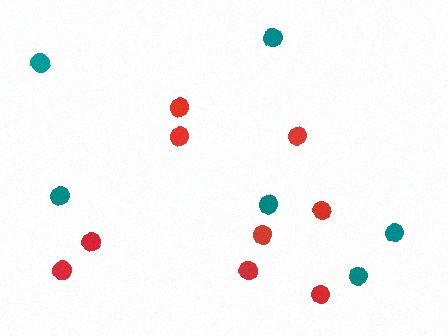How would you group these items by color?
There are 2 groups: one group of teal circles (6) and one group of red circles (9).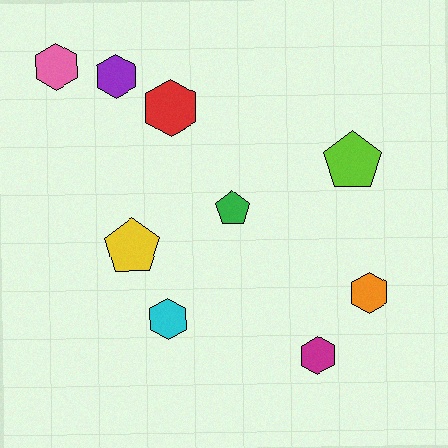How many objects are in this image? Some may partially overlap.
There are 9 objects.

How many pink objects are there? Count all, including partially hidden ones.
There is 1 pink object.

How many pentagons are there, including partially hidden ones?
There are 3 pentagons.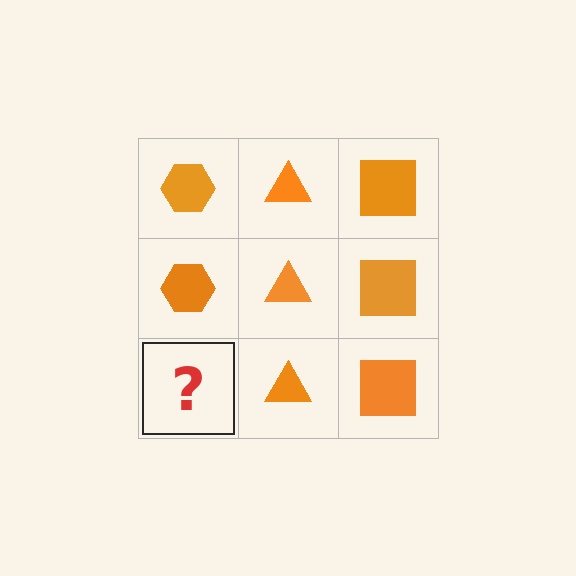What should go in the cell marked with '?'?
The missing cell should contain an orange hexagon.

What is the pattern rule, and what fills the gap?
The rule is that each column has a consistent shape. The gap should be filled with an orange hexagon.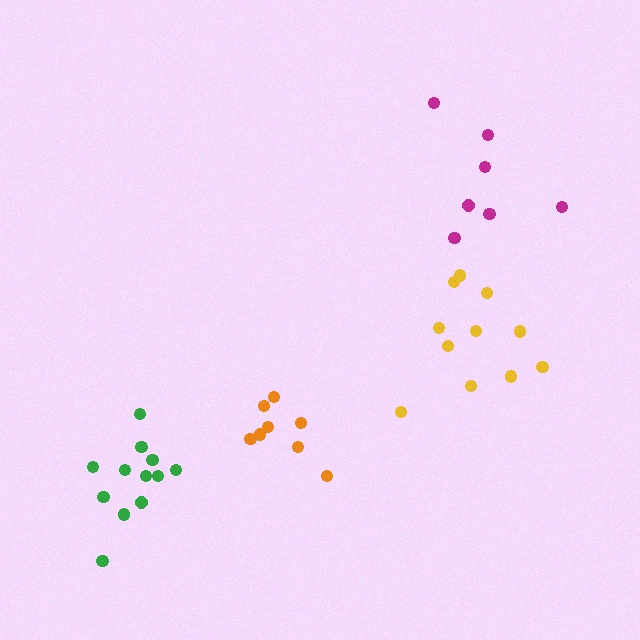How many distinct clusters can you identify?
There are 4 distinct clusters.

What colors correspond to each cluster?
The clusters are colored: green, orange, yellow, magenta.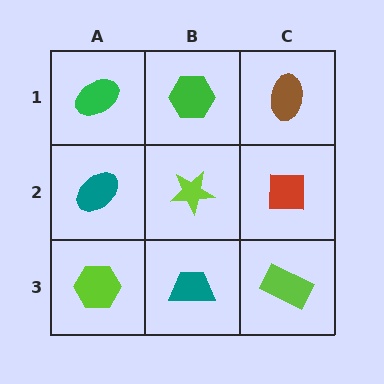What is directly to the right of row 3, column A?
A teal trapezoid.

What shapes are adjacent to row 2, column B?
A green hexagon (row 1, column B), a teal trapezoid (row 3, column B), a teal ellipse (row 2, column A), a red square (row 2, column C).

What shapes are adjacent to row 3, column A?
A teal ellipse (row 2, column A), a teal trapezoid (row 3, column B).